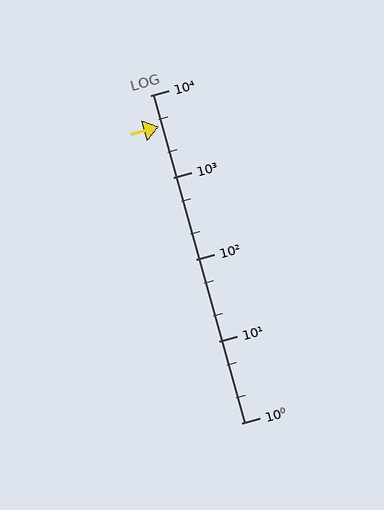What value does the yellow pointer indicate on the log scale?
The pointer indicates approximately 4200.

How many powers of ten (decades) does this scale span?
The scale spans 4 decades, from 1 to 10000.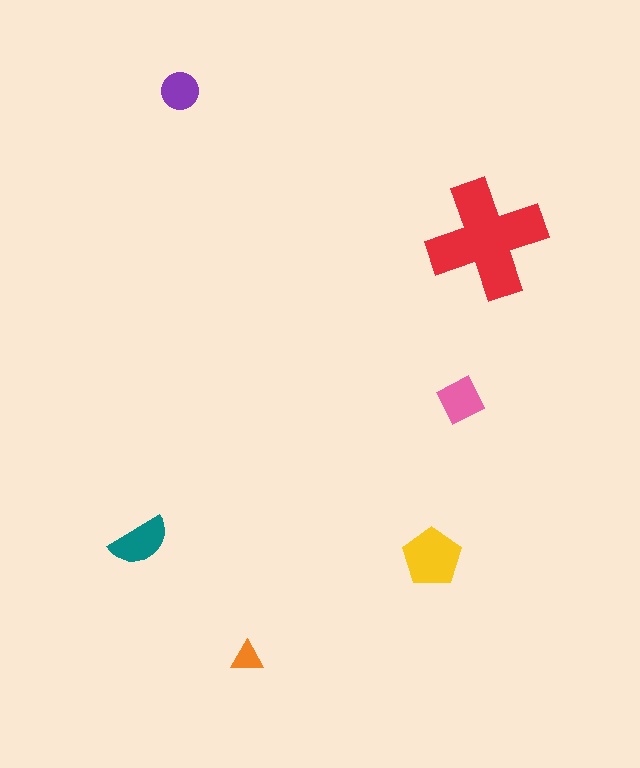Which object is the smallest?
The orange triangle.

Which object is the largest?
The red cross.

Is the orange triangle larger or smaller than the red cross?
Smaller.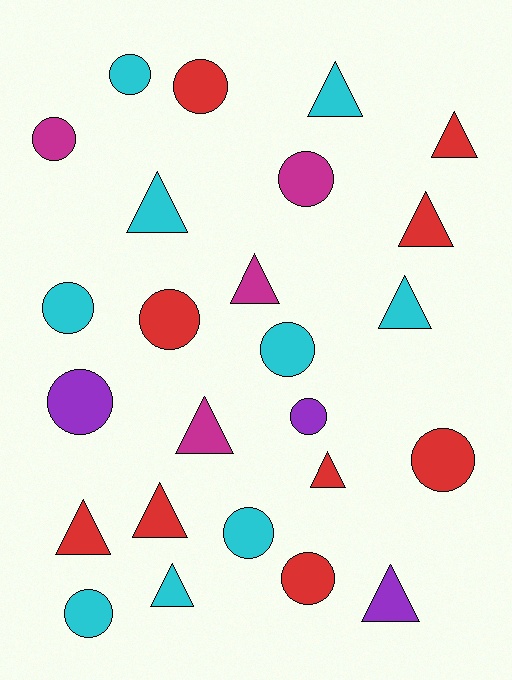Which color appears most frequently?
Cyan, with 9 objects.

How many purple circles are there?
There are 2 purple circles.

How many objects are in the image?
There are 25 objects.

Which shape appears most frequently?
Circle, with 13 objects.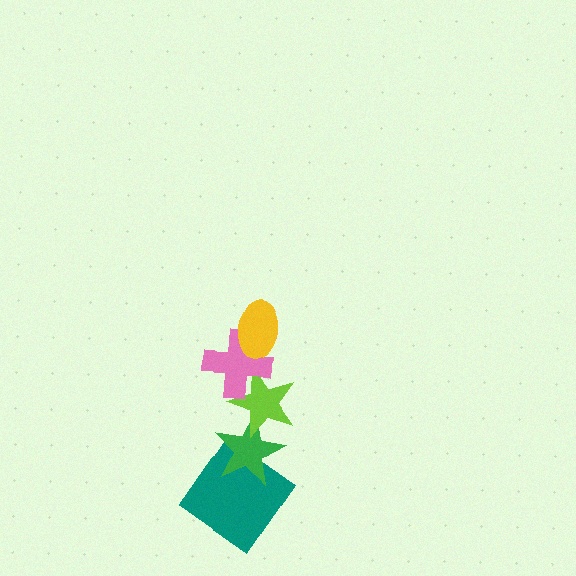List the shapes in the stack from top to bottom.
From top to bottom: the yellow ellipse, the pink cross, the lime star, the green star, the teal diamond.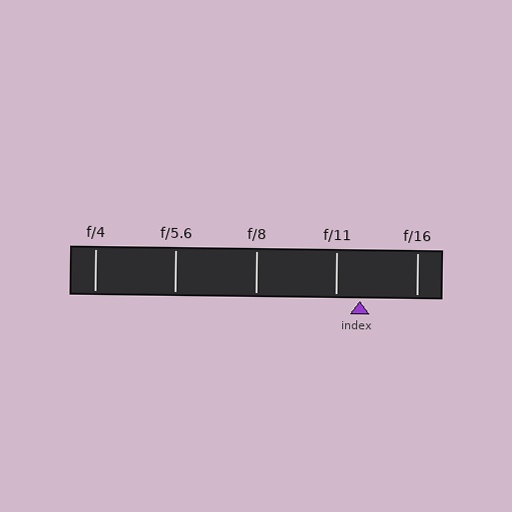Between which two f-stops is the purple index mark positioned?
The index mark is between f/11 and f/16.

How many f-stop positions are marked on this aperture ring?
There are 5 f-stop positions marked.